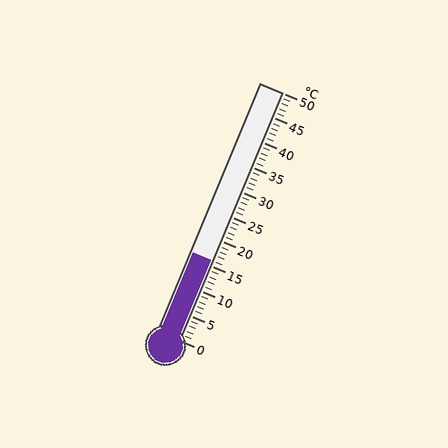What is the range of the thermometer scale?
The thermometer scale ranges from 0°C to 50°C.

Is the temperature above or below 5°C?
The temperature is above 5°C.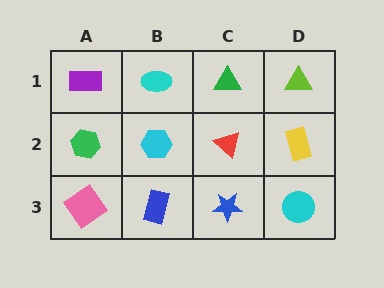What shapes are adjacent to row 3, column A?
A green hexagon (row 2, column A), a blue rectangle (row 3, column B).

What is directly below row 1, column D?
A yellow rectangle.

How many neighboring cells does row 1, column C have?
3.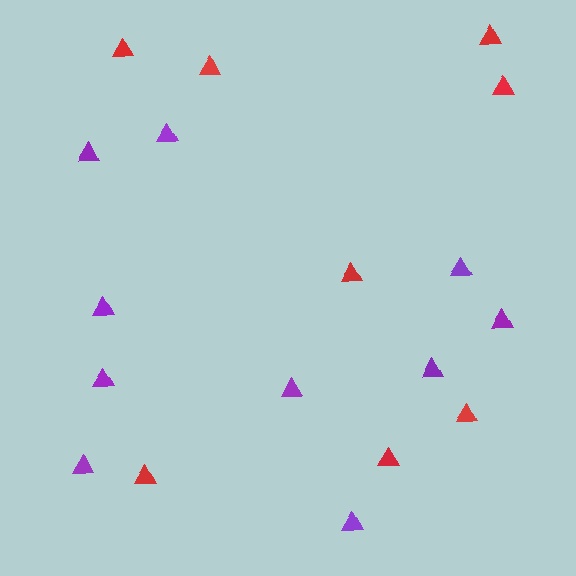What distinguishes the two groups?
There are 2 groups: one group of red triangles (8) and one group of purple triangles (10).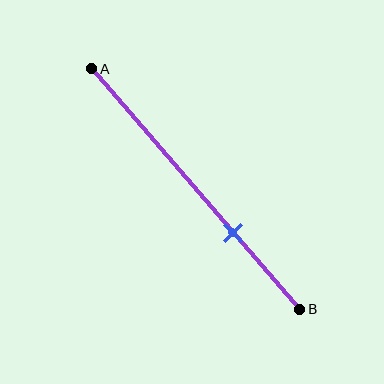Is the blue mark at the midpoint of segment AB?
No, the mark is at about 70% from A, not at the 50% midpoint.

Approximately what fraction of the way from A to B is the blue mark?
The blue mark is approximately 70% of the way from A to B.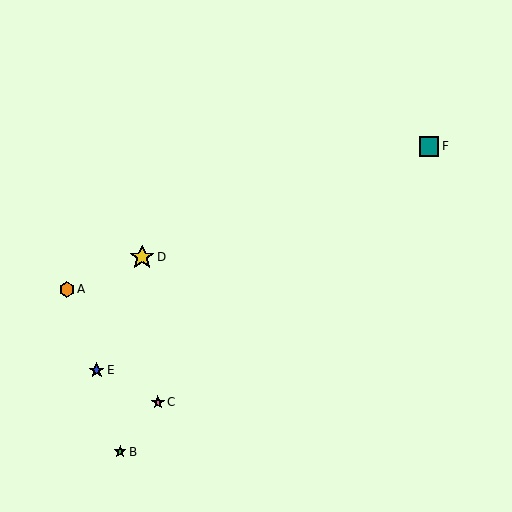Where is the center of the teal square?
The center of the teal square is at (429, 146).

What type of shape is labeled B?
Shape B is a green star.